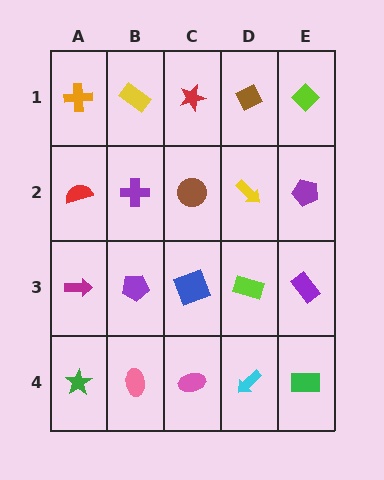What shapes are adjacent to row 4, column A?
A magenta arrow (row 3, column A), a pink ellipse (row 4, column B).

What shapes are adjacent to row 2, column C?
A red star (row 1, column C), a blue square (row 3, column C), a purple cross (row 2, column B), a yellow arrow (row 2, column D).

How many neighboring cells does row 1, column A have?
2.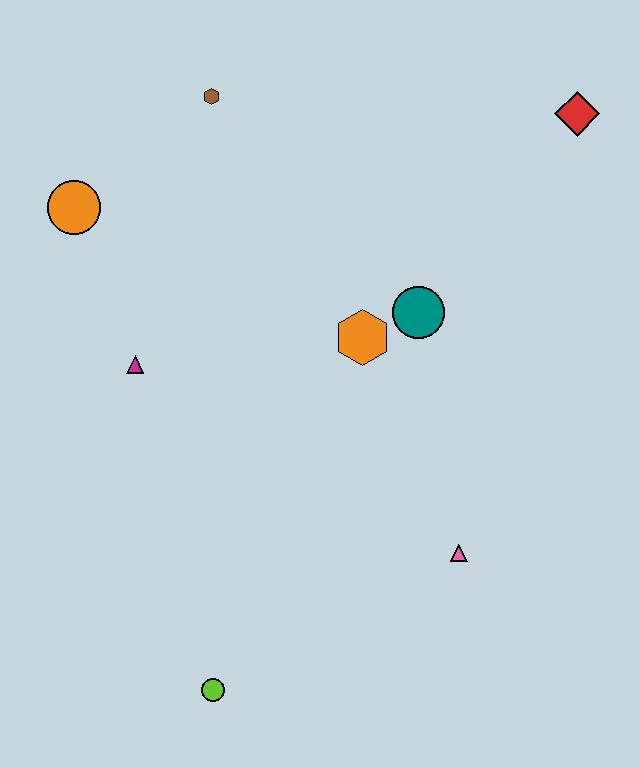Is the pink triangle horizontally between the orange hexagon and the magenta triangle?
No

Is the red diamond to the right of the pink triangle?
Yes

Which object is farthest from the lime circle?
The red diamond is farthest from the lime circle.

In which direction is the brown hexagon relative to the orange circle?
The brown hexagon is to the right of the orange circle.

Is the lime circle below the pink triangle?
Yes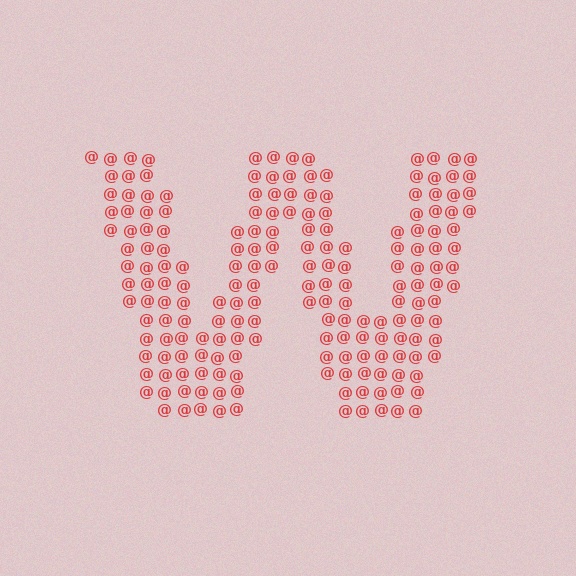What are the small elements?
The small elements are at signs.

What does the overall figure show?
The overall figure shows the letter W.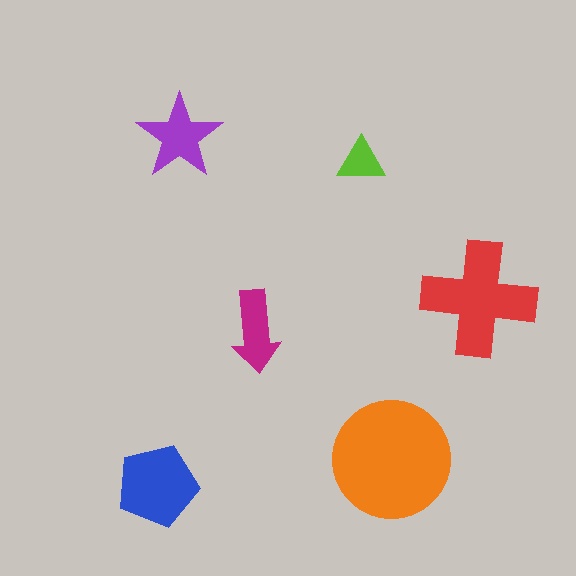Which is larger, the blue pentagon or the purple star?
The blue pentagon.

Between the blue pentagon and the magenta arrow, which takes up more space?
The blue pentagon.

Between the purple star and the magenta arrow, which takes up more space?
The purple star.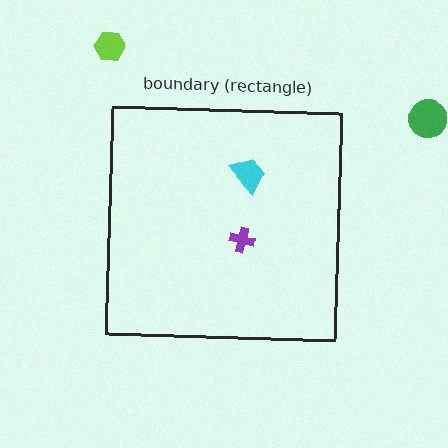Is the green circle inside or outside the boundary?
Outside.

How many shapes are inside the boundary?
2 inside, 2 outside.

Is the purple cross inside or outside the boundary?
Inside.